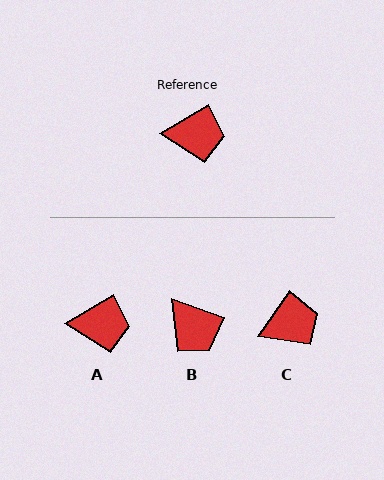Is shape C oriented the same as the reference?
No, it is off by about 24 degrees.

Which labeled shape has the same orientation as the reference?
A.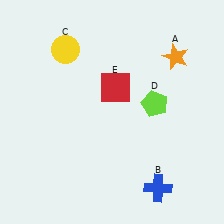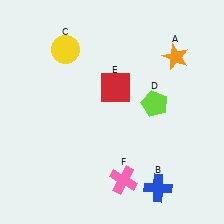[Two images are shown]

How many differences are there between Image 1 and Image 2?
There is 1 difference between the two images.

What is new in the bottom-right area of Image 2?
A pink cross (F) was added in the bottom-right area of Image 2.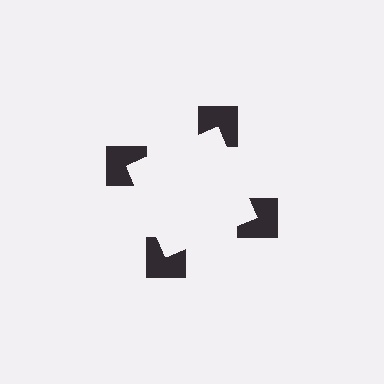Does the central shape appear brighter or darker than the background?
It typically appears slightly brighter than the background, even though no actual brightness change is drawn.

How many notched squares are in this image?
There are 4 — one at each vertex of the illusory square.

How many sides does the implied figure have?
4 sides.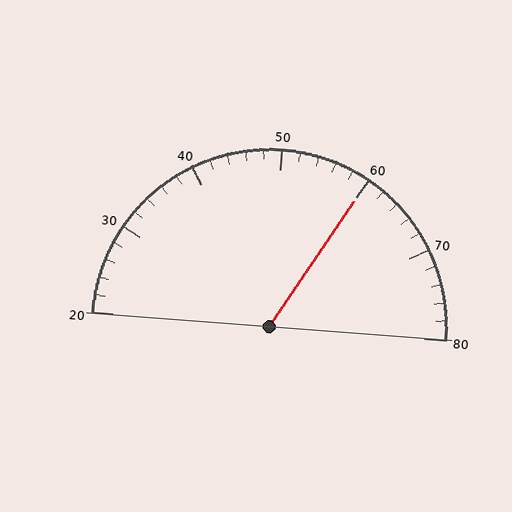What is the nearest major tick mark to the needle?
The nearest major tick mark is 60.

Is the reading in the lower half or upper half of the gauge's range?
The reading is in the upper half of the range (20 to 80).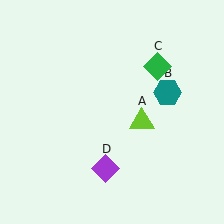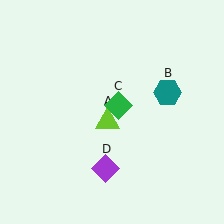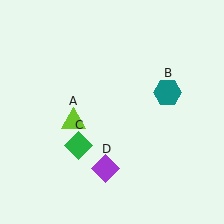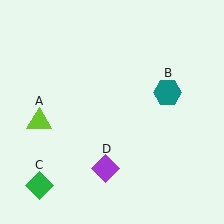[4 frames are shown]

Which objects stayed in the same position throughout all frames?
Teal hexagon (object B) and purple diamond (object D) remained stationary.